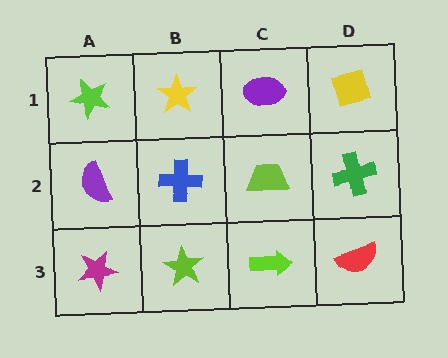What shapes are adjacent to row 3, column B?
A blue cross (row 2, column B), a magenta star (row 3, column A), a lime arrow (row 3, column C).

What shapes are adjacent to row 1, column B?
A blue cross (row 2, column B), a lime star (row 1, column A), a purple ellipse (row 1, column C).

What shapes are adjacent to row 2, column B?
A yellow star (row 1, column B), a lime star (row 3, column B), a purple semicircle (row 2, column A), a lime trapezoid (row 2, column C).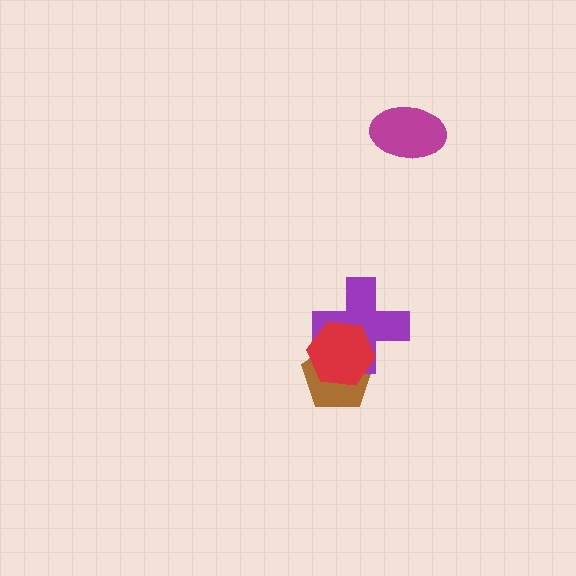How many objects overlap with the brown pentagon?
2 objects overlap with the brown pentagon.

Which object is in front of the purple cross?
The red hexagon is in front of the purple cross.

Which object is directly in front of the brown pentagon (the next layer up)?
The purple cross is directly in front of the brown pentagon.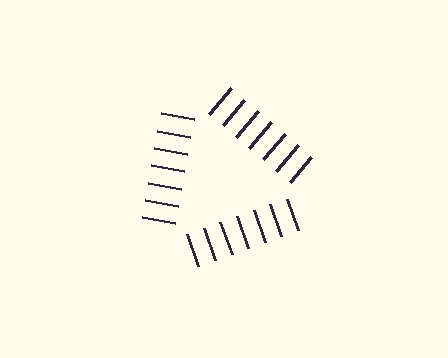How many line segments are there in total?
21 — 7 along each of the 3 edges.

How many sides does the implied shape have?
3 sides — the line-ends trace a triangle.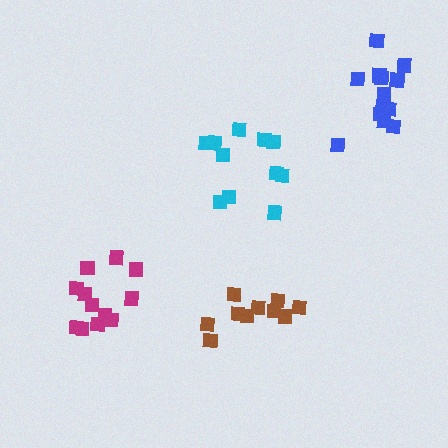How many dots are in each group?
Group 1: 12 dots, Group 2: 11 dots, Group 3: 13 dots, Group 4: 10 dots (46 total).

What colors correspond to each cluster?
The clusters are colored: magenta, cyan, blue, brown.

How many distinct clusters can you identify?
There are 4 distinct clusters.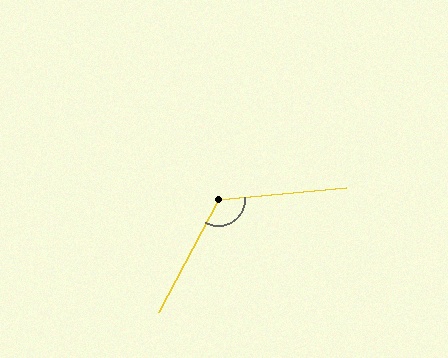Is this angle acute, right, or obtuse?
It is obtuse.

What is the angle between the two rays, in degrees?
Approximately 123 degrees.